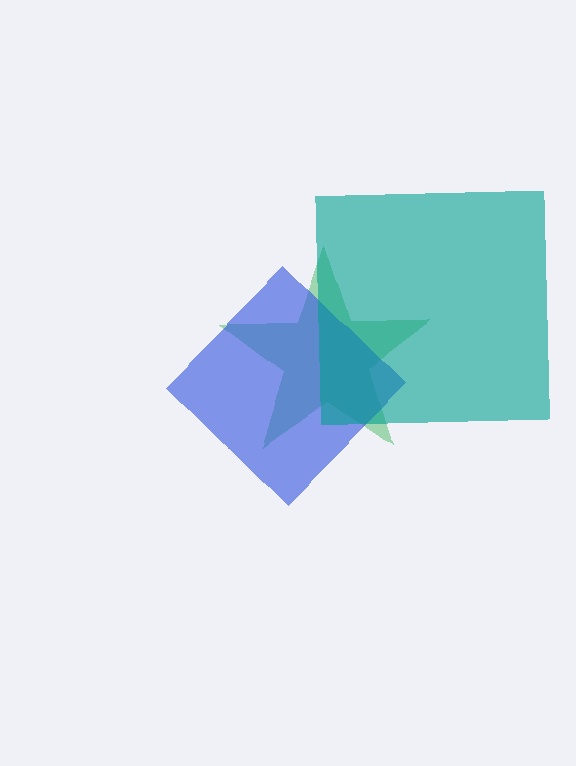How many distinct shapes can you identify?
There are 3 distinct shapes: a green star, a blue diamond, a teal square.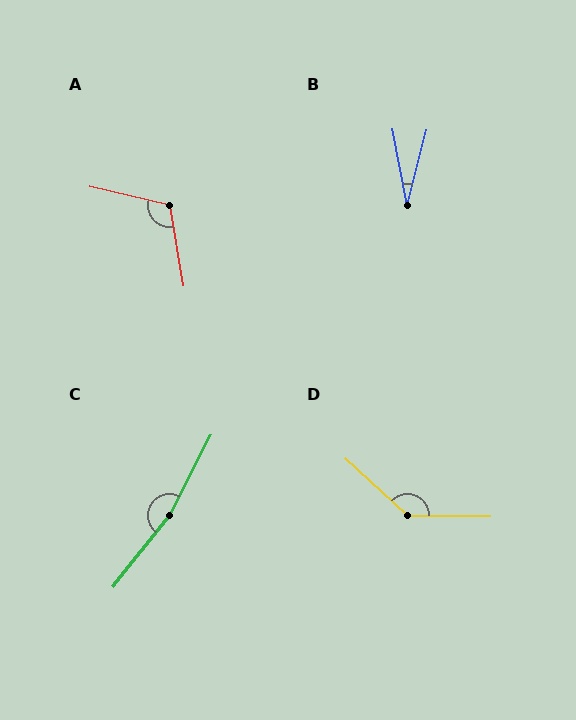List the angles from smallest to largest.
B (25°), A (113°), D (138°), C (169°).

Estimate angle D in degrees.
Approximately 138 degrees.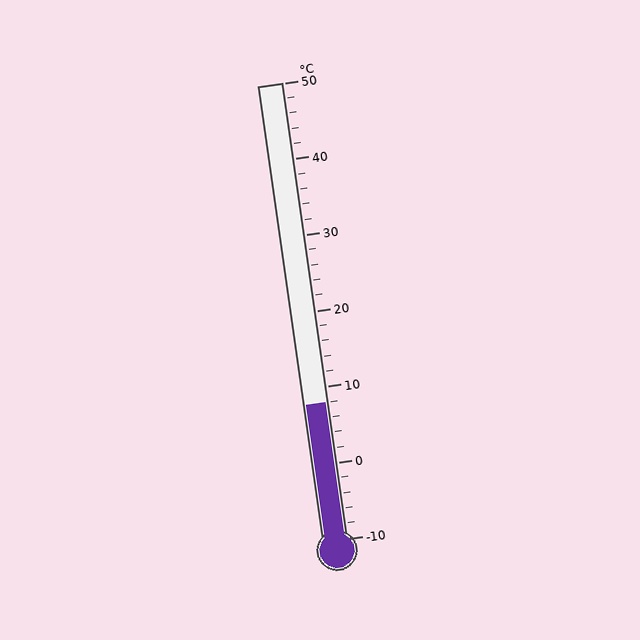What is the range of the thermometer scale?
The thermometer scale ranges from -10°C to 50°C.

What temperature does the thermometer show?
The thermometer shows approximately 8°C.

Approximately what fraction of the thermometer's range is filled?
The thermometer is filled to approximately 30% of its range.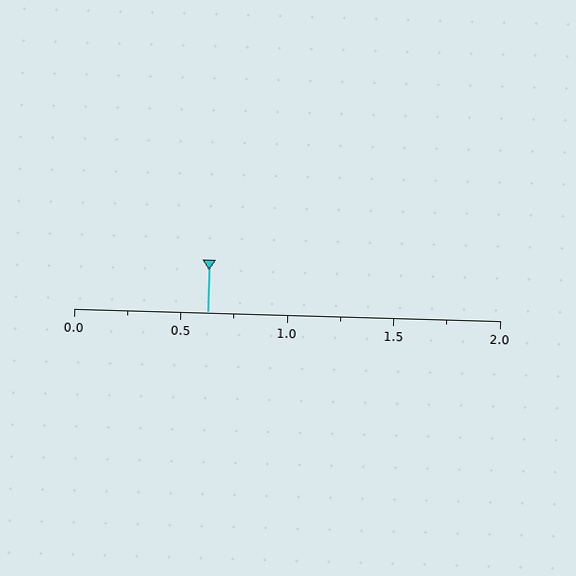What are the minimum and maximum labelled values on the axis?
The axis runs from 0.0 to 2.0.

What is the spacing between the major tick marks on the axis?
The major ticks are spaced 0.5 apart.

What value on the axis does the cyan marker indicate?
The marker indicates approximately 0.62.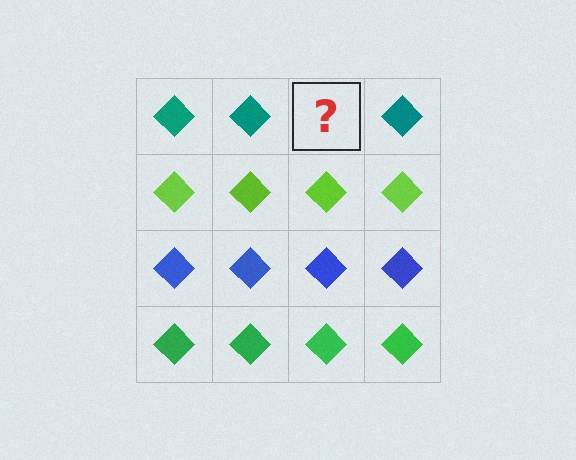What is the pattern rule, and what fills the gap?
The rule is that each row has a consistent color. The gap should be filled with a teal diamond.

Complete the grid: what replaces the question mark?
The question mark should be replaced with a teal diamond.